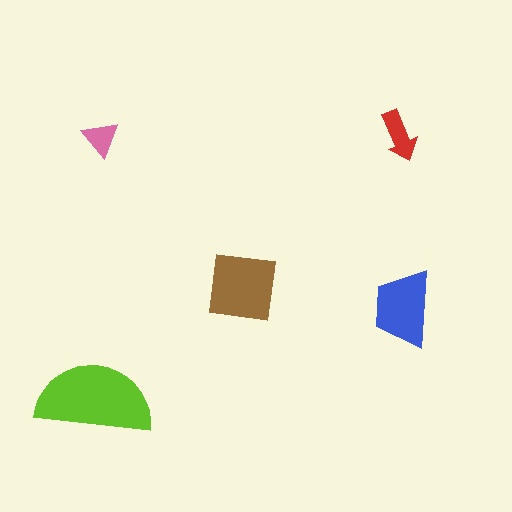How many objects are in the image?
There are 5 objects in the image.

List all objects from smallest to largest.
The pink triangle, the red arrow, the blue trapezoid, the brown square, the lime semicircle.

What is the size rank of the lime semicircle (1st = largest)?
1st.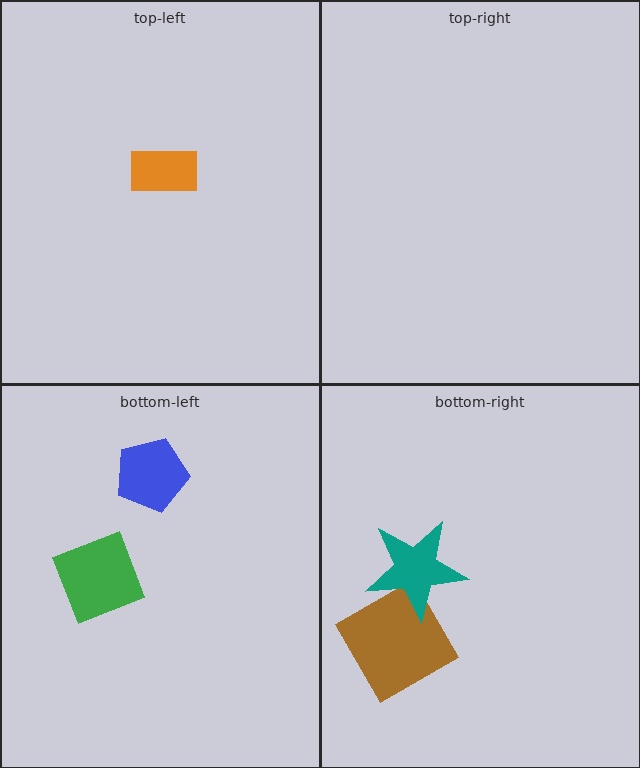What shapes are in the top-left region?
The orange rectangle.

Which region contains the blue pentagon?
The bottom-left region.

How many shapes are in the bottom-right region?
2.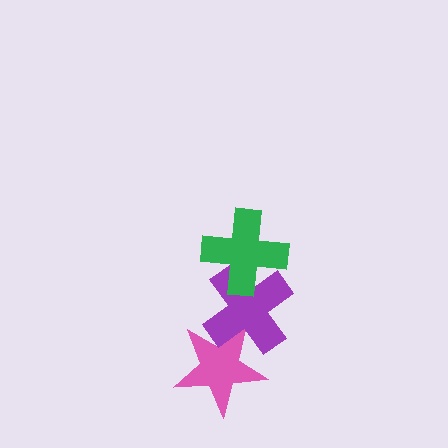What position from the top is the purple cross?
The purple cross is 2nd from the top.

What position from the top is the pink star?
The pink star is 3rd from the top.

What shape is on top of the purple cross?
The green cross is on top of the purple cross.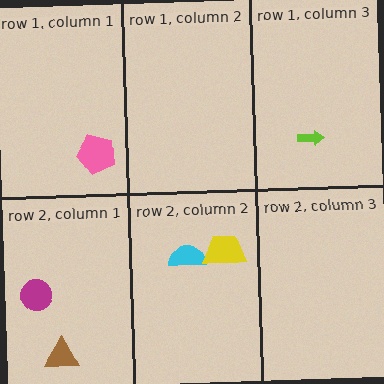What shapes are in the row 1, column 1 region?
The pink pentagon.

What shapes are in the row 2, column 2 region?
The cyan semicircle, the yellow trapezoid.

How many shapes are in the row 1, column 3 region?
1.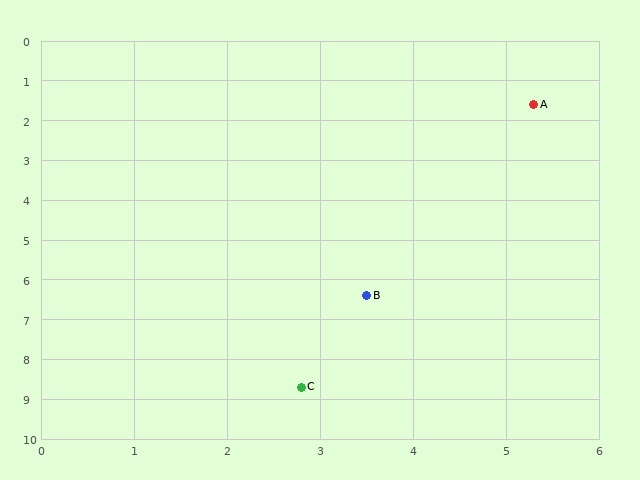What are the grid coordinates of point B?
Point B is at approximately (3.5, 6.4).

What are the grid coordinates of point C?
Point C is at approximately (2.8, 8.7).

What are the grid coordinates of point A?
Point A is at approximately (5.3, 1.6).